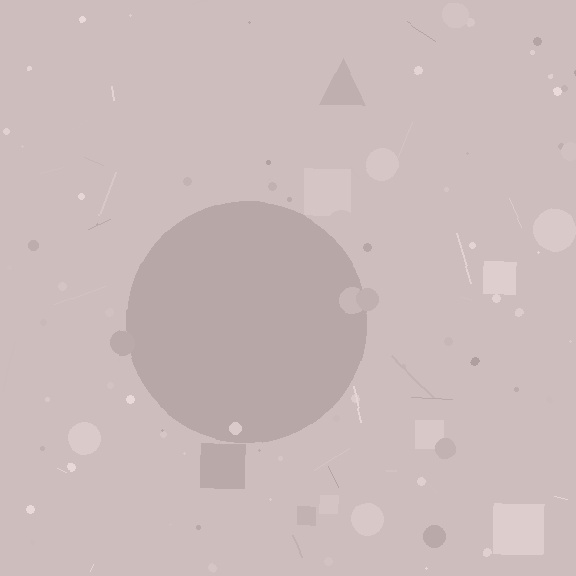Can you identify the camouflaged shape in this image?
The camouflaged shape is a circle.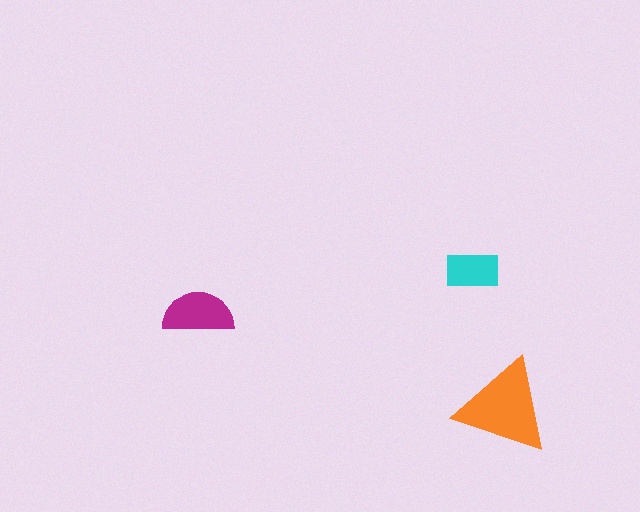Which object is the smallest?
The cyan rectangle.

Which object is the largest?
The orange triangle.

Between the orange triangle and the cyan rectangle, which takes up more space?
The orange triangle.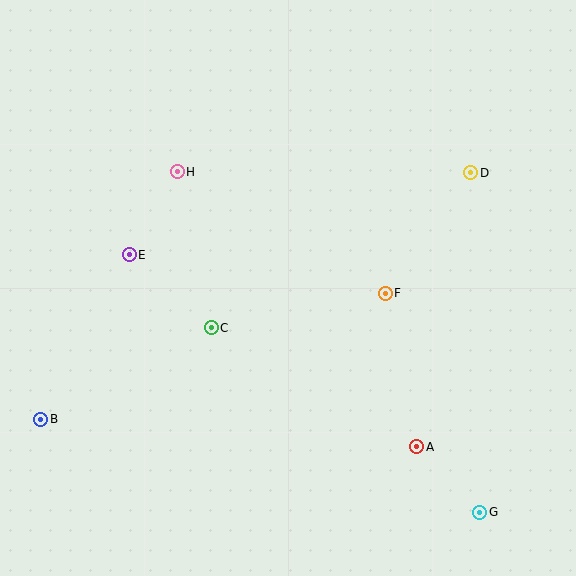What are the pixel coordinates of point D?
Point D is at (471, 173).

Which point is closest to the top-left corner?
Point H is closest to the top-left corner.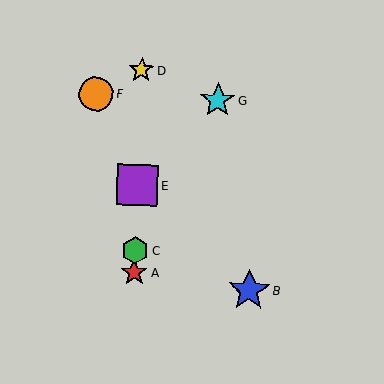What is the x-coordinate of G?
Object G is at x≈218.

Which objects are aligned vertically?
Objects A, C, D, E are aligned vertically.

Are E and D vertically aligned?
Yes, both are at x≈137.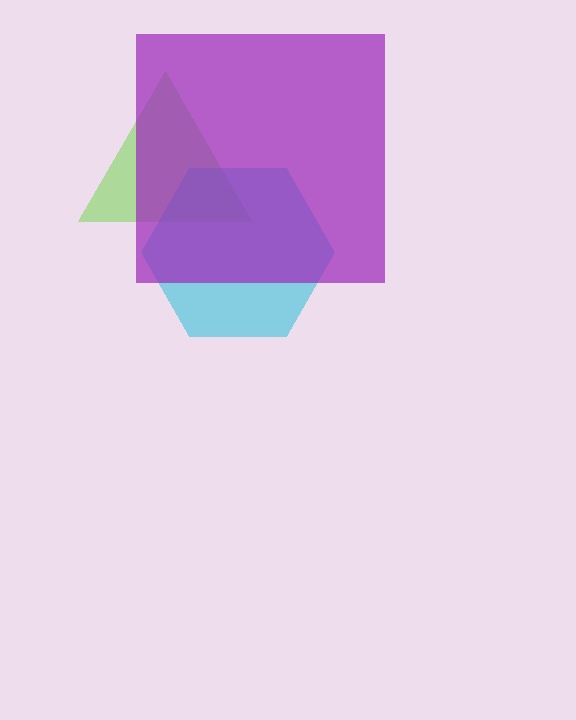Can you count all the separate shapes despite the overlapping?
Yes, there are 3 separate shapes.